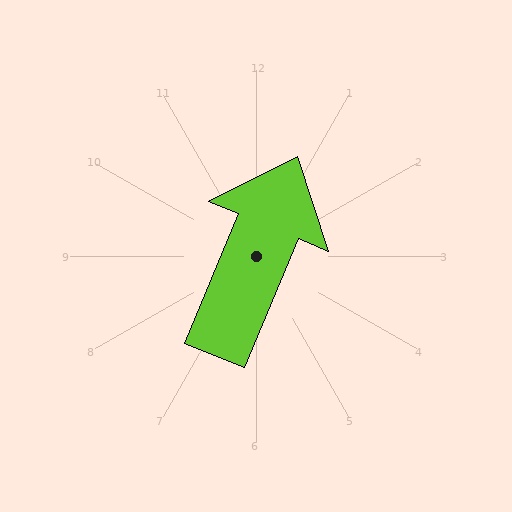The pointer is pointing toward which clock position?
Roughly 1 o'clock.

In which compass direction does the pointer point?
Northeast.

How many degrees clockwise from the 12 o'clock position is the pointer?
Approximately 23 degrees.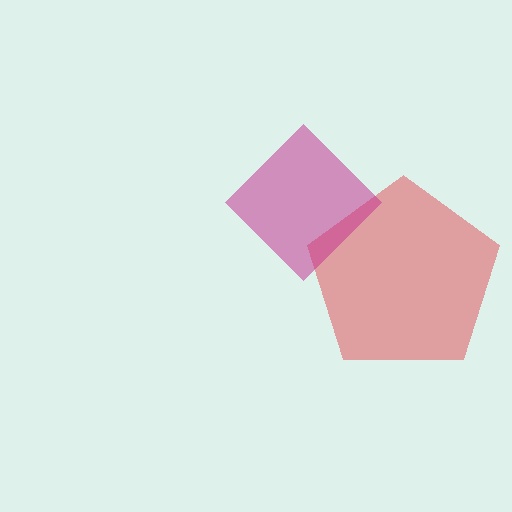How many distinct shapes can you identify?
There are 2 distinct shapes: a red pentagon, a magenta diamond.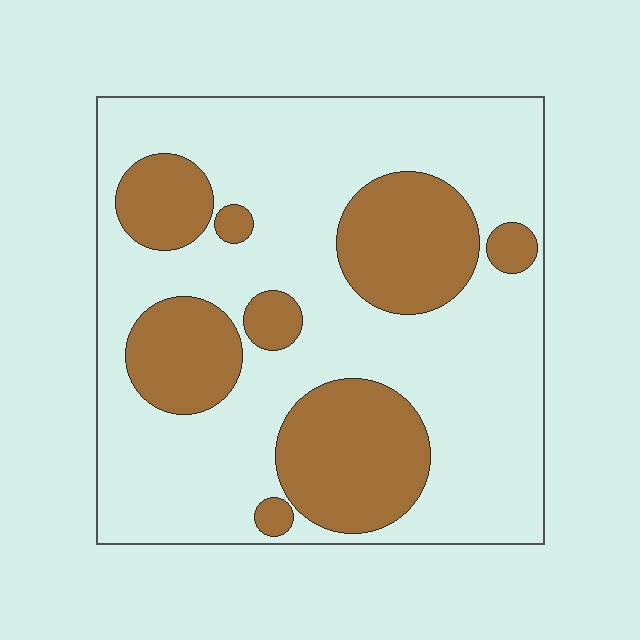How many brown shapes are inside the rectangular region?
8.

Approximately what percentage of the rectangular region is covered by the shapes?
Approximately 30%.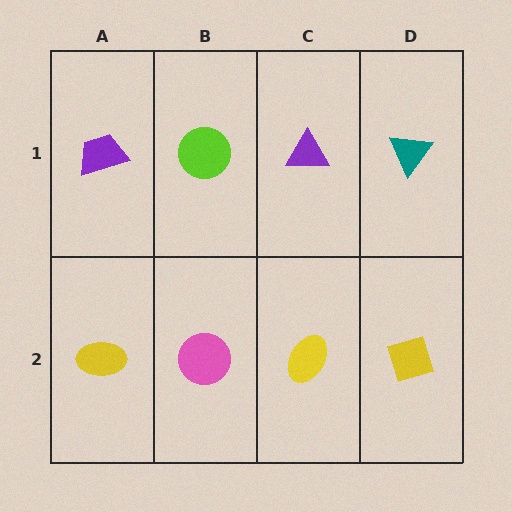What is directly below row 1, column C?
A yellow ellipse.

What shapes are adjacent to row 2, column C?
A purple triangle (row 1, column C), a pink circle (row 2, column B), a yellow diamond (row 2, column D).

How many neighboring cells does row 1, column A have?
2.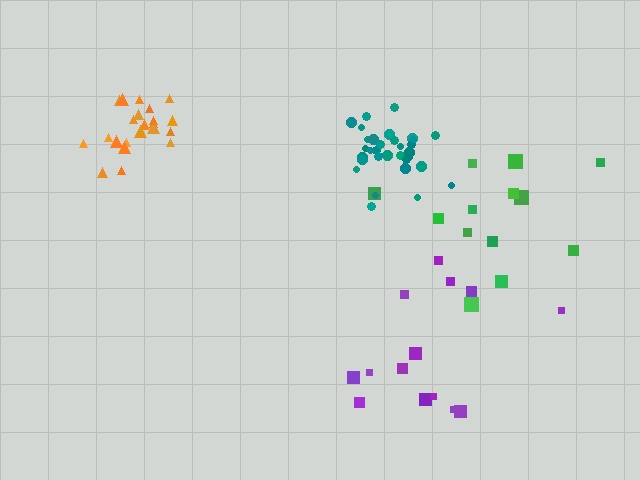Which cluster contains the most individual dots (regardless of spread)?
Teal (32).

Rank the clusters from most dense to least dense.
teal, orange, green, purple.